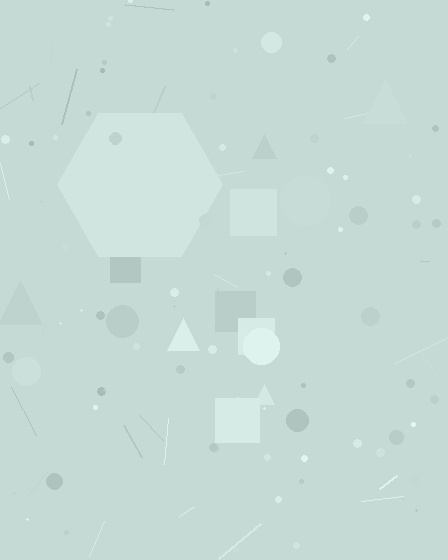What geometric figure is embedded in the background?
A hexagon is embedded in the background.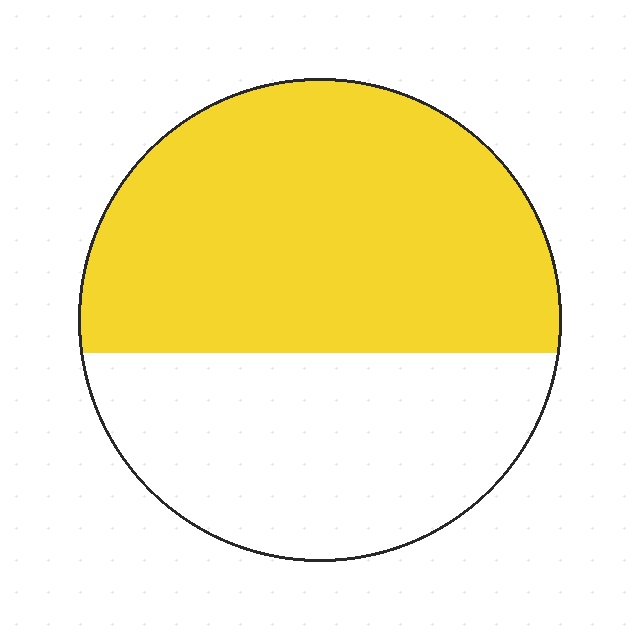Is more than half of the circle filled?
Yes.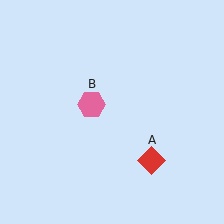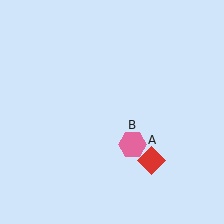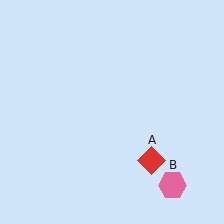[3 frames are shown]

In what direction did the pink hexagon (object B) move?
The pink hexagon (object B) moved down and to the right.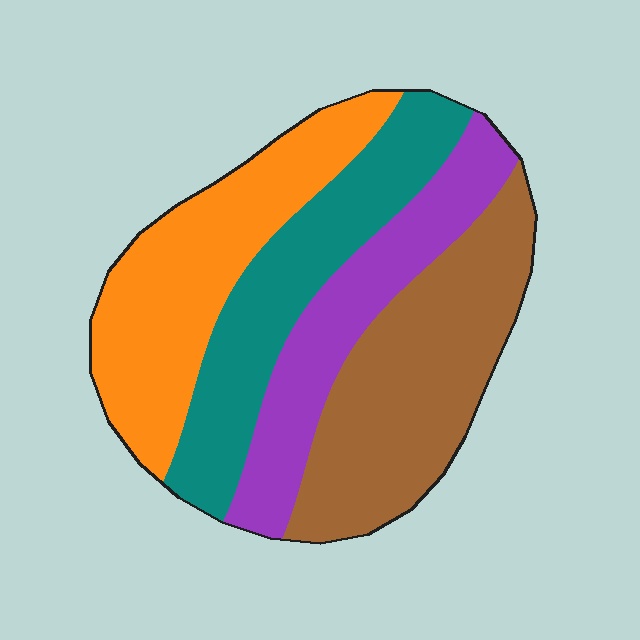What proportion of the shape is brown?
Brown takes up about one third (1/3) of the shape.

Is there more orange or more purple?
Orange.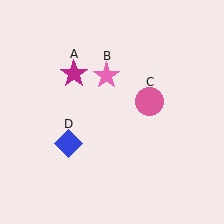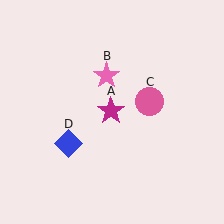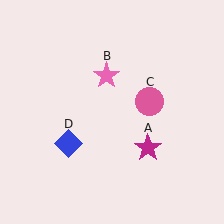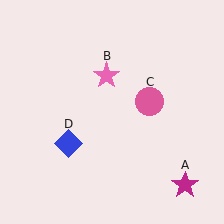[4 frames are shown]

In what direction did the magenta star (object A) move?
The magenta star (object A) moved down and to the right.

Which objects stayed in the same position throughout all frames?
Pink star (object B) and pink circle (object C) and blue diamond (object D) remained stationary.